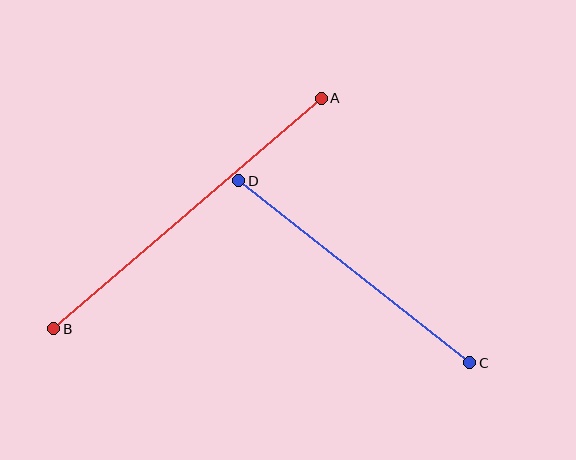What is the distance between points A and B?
The distance is approximately 354 pixels.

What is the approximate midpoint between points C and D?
The midpoint is at approximately (354, 272) pixels.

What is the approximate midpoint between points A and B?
The midpoint is at approximately (188, 214) pixels.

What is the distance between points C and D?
The distance is approximately 294 pixels.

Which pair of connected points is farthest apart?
Points A and B are farthest apart.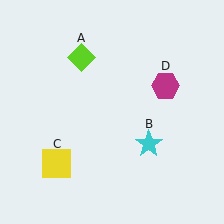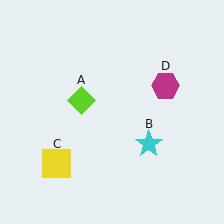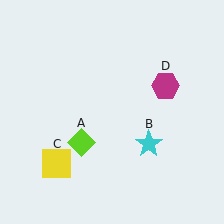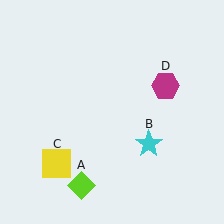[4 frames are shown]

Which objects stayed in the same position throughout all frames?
Cyan star (object B) and yellow square (object C) and magenta hexagon (object D) remained stationary.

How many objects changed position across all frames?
1 object changed position: lime diamond (object A).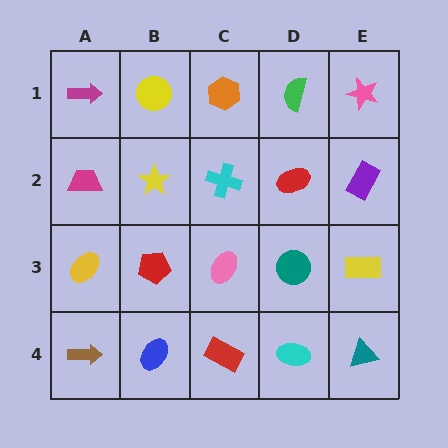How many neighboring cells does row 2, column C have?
4.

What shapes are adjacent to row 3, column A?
A magenta trapezoid (row 2, column A), a brown arrow (row 4, column A), a red pentagon (row 3, column B).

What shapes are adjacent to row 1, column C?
A cyan cross (row 2, column C), a yellow circle (row 1, column B), a green semicircle (row 1, column D).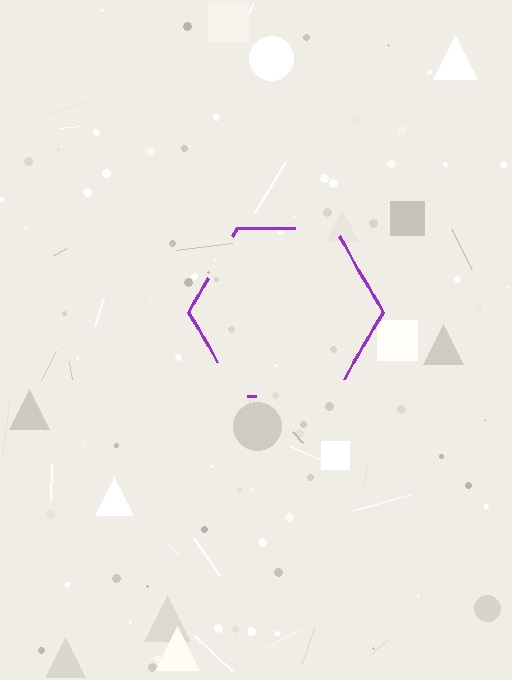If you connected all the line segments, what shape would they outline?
They would outline a hexagon.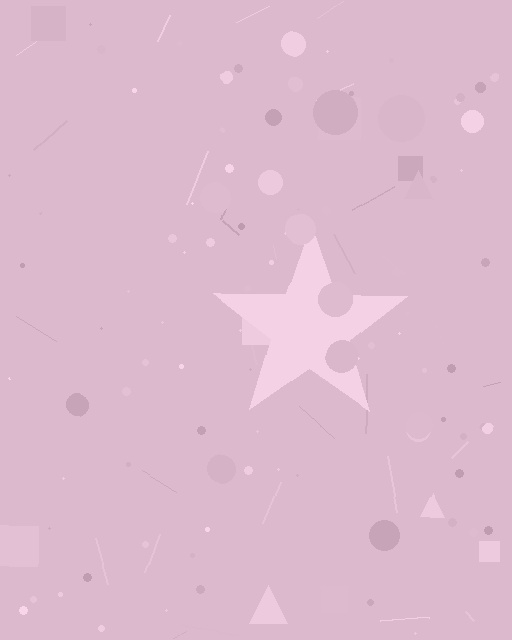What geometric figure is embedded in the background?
A star is embedded in the background.